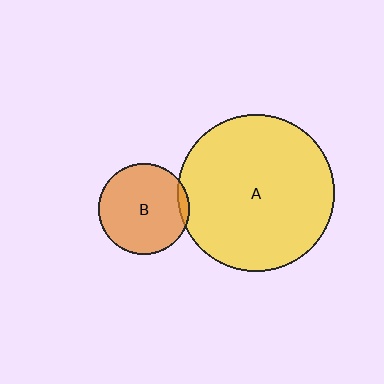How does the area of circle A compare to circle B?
Approximately 3.0 times.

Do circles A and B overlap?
Yes.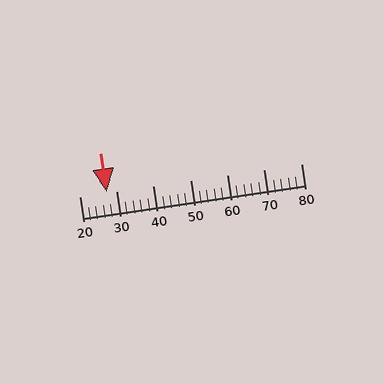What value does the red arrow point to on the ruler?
The red arrow points to approximately 27.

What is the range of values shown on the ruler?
The ruler shows values from 20 to 80.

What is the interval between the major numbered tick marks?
The major tick marks are spaced 10 units apart.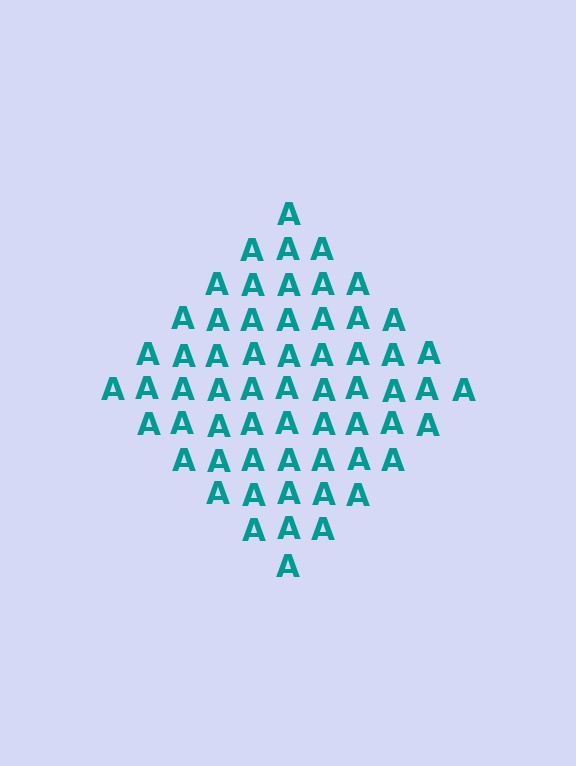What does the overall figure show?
The overall figure shows a diamond.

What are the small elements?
The small elements are letter A's.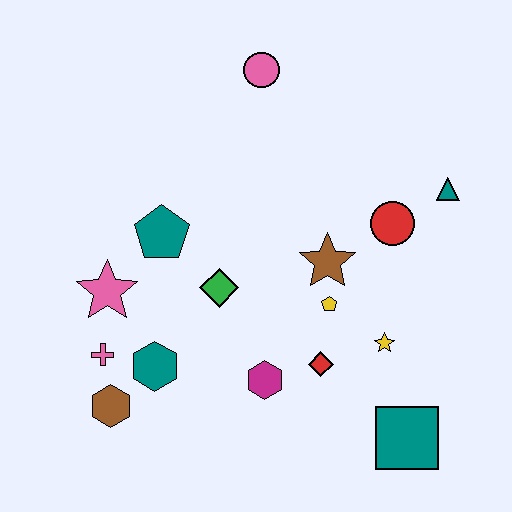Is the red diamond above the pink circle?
No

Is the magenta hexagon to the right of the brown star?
No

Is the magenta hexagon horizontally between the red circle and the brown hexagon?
Yes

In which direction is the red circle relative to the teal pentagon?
The red circle is to the right of the teal pentagon.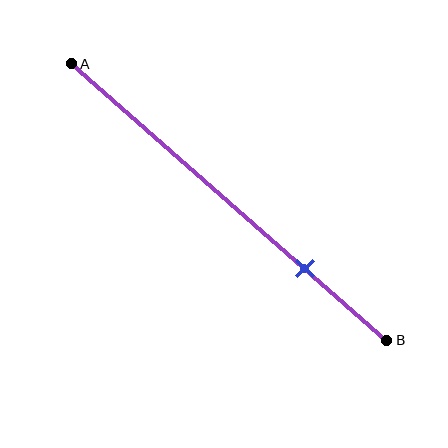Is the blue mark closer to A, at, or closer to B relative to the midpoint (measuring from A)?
The blue mark is closer to point B than the midpoint of segment AB.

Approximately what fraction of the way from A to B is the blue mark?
The blue mark is approximately 75% of the way from A to B.